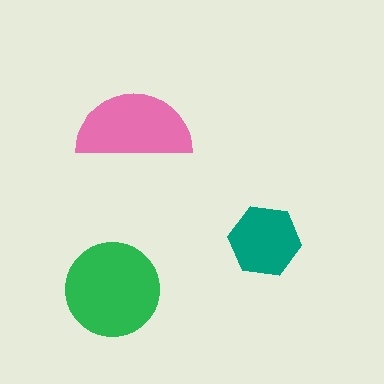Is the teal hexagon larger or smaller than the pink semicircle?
Smaller.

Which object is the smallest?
The teal hexagon.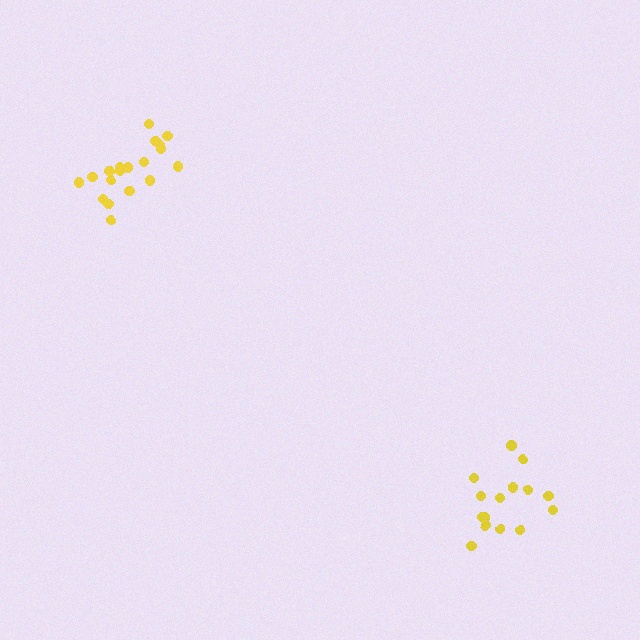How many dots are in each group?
Group 1: 19 dots, Group 2: 15 dots (34 total).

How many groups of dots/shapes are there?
There are 2 groups.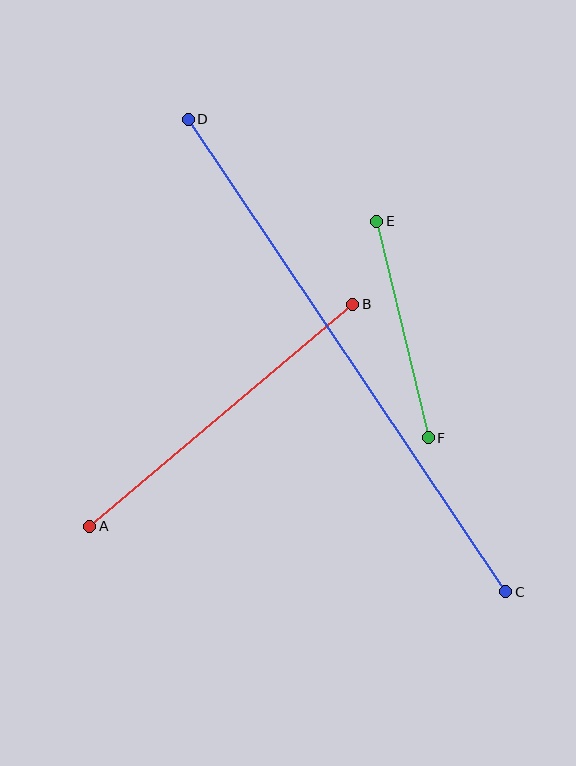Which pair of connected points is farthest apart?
Points C and D are farthest apart.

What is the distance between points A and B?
The distance is approximately 344 pixels.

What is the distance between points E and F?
The distance is approximately 222 pixels.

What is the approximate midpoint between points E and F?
The midpoint is at approximately (402, 330) pixels.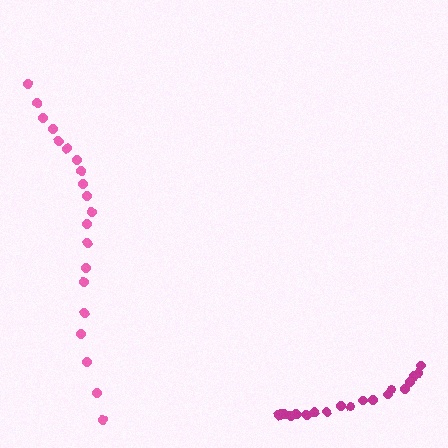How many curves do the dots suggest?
There are 2 distinct paths.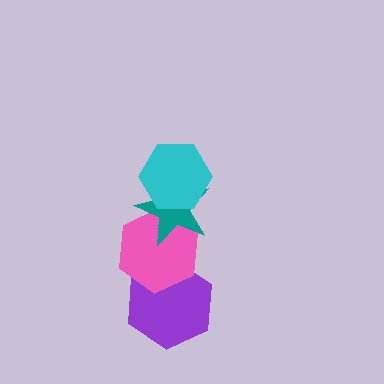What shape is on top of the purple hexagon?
The pink hexagon is on top of the purple hexagon.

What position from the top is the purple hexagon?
The purple hexagon is 4th from the top.